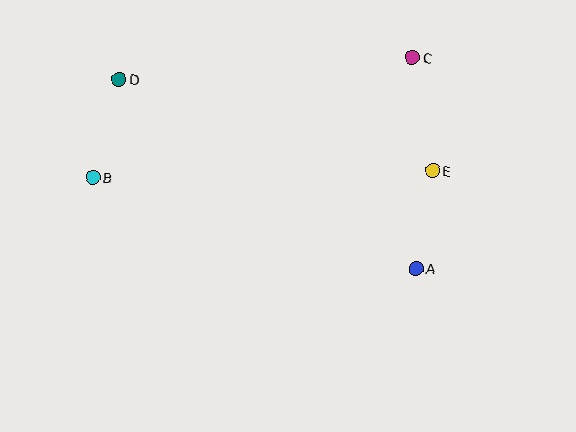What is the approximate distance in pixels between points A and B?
The distance between A and B is approximately 336 pixels.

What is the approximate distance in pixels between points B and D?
The distance between B and D is approximately 102 pixels.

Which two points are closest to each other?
Points A and E are closest to each other.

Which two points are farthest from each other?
Points A and D are farthest from each other.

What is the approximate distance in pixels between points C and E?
The distance between C and E is approximately 115 pixels.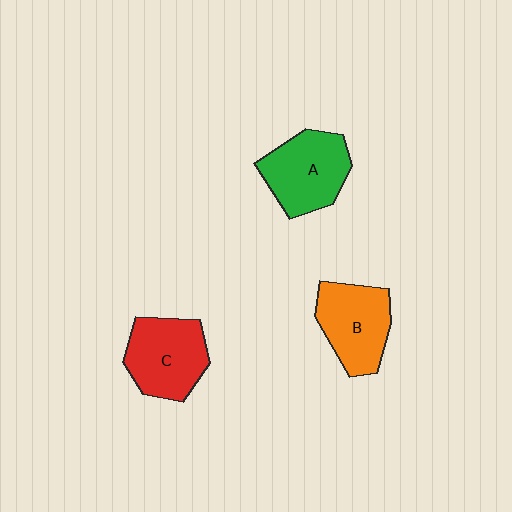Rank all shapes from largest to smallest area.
From largest to smallest: A (green), C (red), B (orange).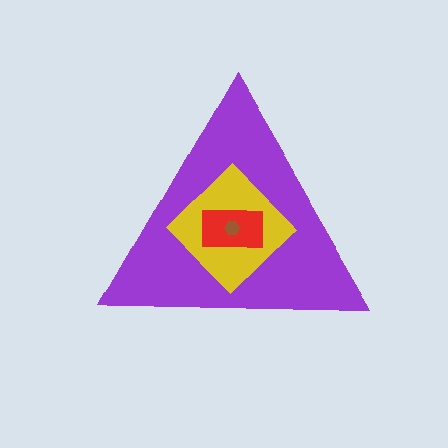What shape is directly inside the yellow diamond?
The red rectangle.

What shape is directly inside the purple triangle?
The yellow diamond.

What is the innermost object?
The brown hexagon.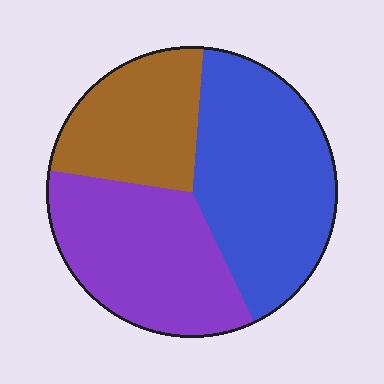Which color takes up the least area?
Brown, at roughly 25%.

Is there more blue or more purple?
Blue.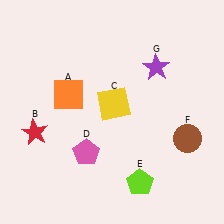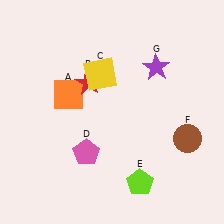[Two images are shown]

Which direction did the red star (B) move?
The red star (B) moved right.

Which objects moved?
The objects that moved are: the red star (B), the yellow square (C).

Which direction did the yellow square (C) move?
The yellow square (C) moved up.